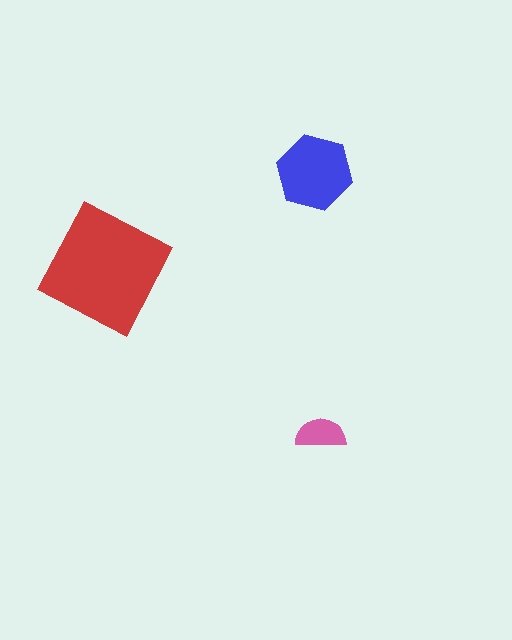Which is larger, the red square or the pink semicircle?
The red square.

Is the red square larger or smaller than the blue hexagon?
Larger.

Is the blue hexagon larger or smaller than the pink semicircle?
Larger.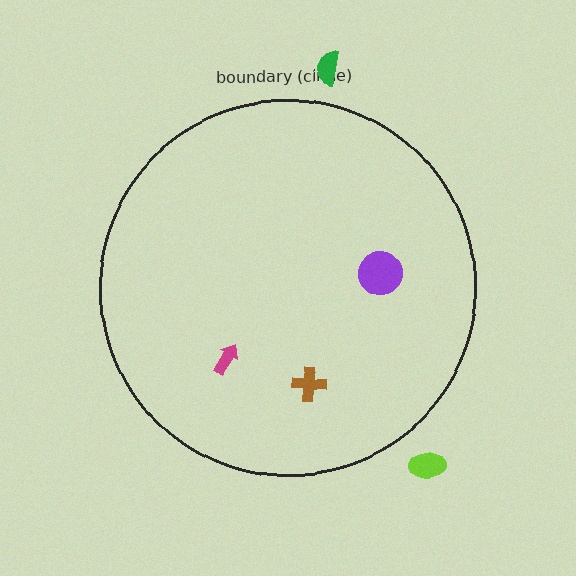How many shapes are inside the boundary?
3 inside, 2 outside.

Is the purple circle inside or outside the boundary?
Inside.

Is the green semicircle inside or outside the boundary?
Outside.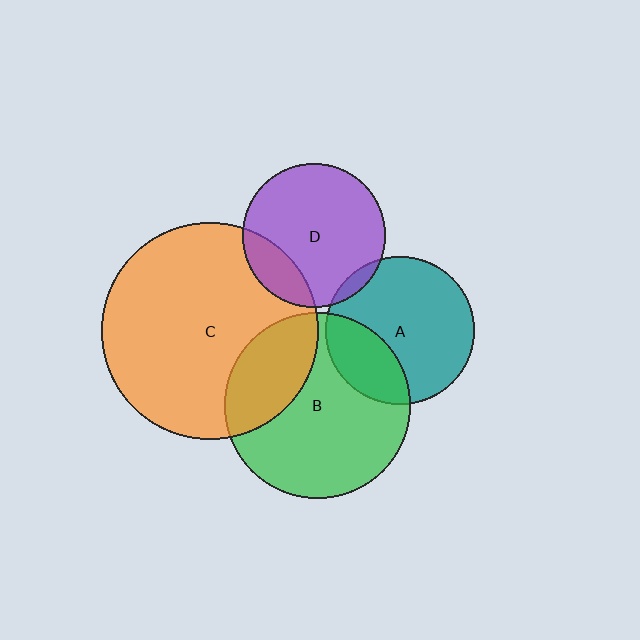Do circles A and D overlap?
Yes.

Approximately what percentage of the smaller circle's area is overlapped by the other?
Approximately 5%.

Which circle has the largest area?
Circle C (orange).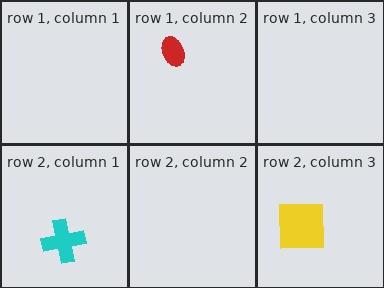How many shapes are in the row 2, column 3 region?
1.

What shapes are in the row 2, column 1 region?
The cyan cross.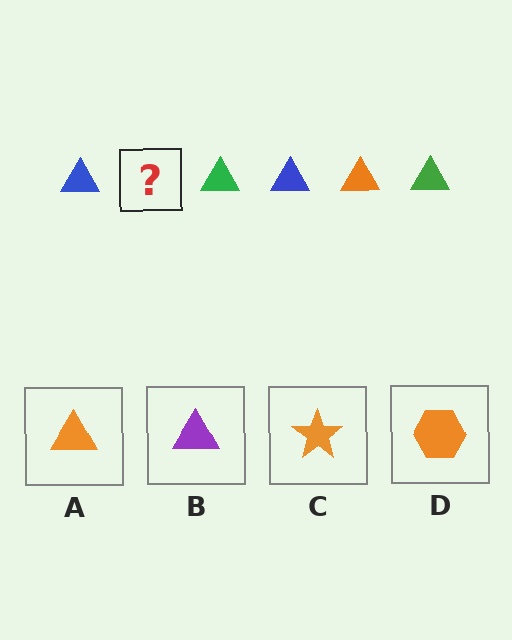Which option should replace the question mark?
Option A.